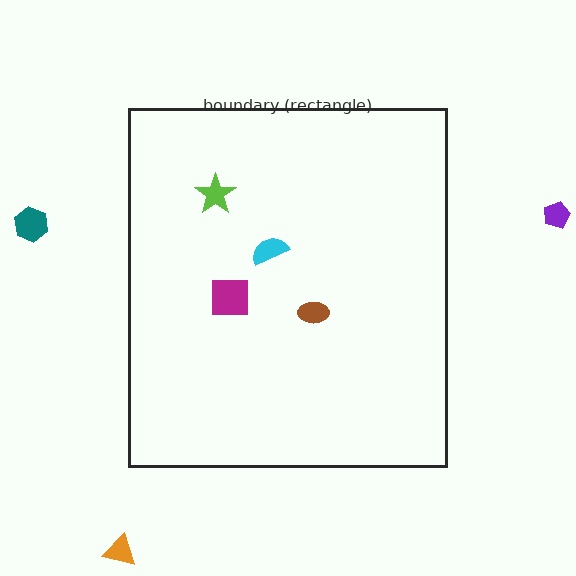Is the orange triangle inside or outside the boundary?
Outside.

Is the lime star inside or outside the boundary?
Inside.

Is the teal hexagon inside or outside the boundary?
Outside.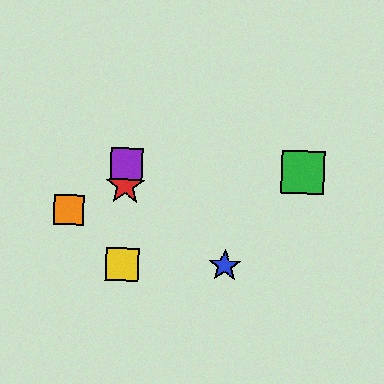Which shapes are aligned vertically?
The red star, the yellow square, the purple square are aligned vertically.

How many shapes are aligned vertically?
3 shapes (the red star, the yellow square, the purple square) are aligned vertically.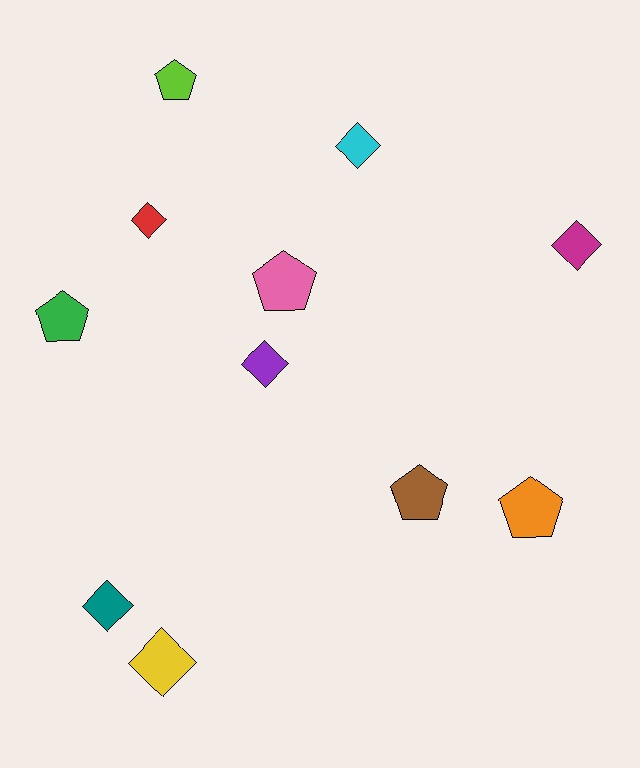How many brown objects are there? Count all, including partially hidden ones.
There is 1 brown object.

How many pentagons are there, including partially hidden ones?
There are 5 pentagons.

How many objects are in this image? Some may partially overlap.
There are 11 objects.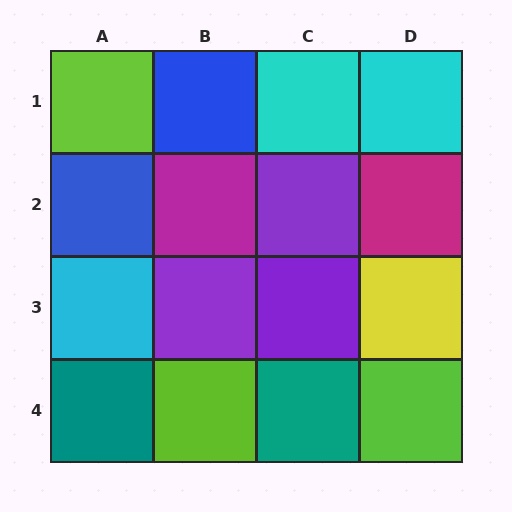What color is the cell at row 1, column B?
Blue.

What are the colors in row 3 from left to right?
Cyan, purple, purple, yellow.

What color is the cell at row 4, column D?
Lime.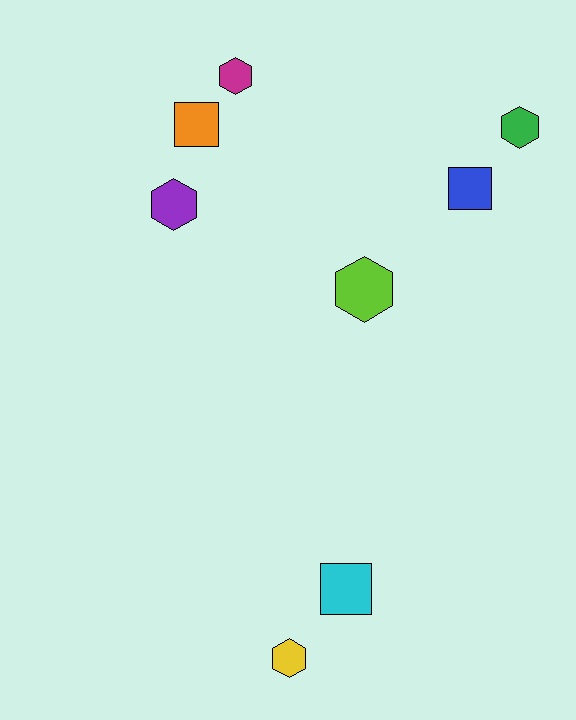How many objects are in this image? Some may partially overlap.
There are 8 objects.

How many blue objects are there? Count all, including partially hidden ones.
There is 1 blue object.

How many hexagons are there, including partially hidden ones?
There are 5 hexagons.